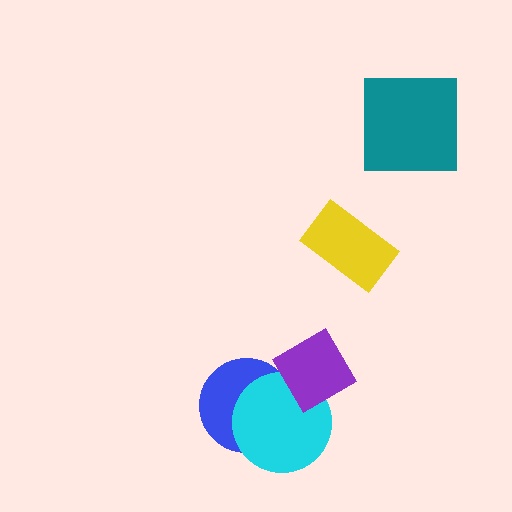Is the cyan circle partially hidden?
Yes, it is partially covered by another shape.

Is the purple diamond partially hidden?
No, no other shape covers it.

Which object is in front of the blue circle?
The cyan circle is in front of the blue circle.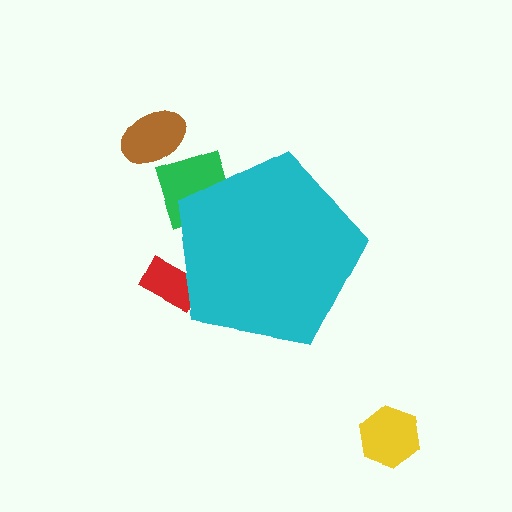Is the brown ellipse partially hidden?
No, the brown ellipse is fully visible.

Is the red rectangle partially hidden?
Yes, the red rectangle is partially hidden behind the cyan pentagon.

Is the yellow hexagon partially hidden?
No, the yellow hexagon is fully visible.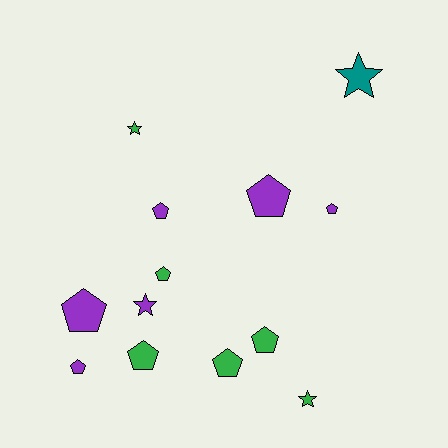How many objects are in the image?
There are 13 objects.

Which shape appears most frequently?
Pentagon, with 9 objects.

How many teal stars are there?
There is 1 teal star.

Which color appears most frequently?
Purple, with 6 objects.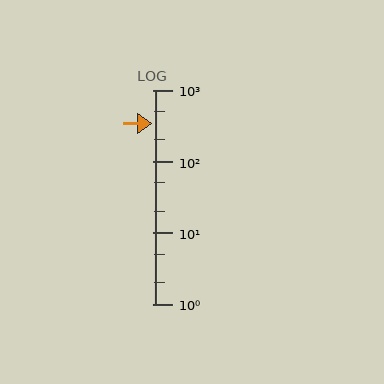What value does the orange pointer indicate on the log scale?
The pointer indicates approximately 340.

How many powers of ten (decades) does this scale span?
The scale spans 3 decades, from 1 to 1000.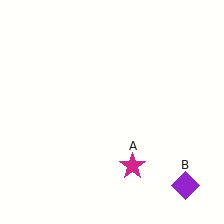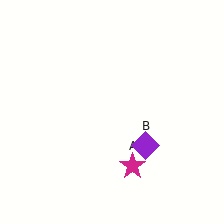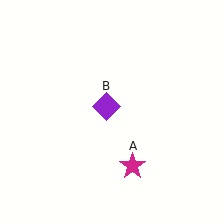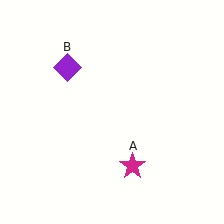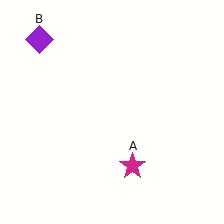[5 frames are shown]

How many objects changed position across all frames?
1 object changed position: purple diamond (object B).